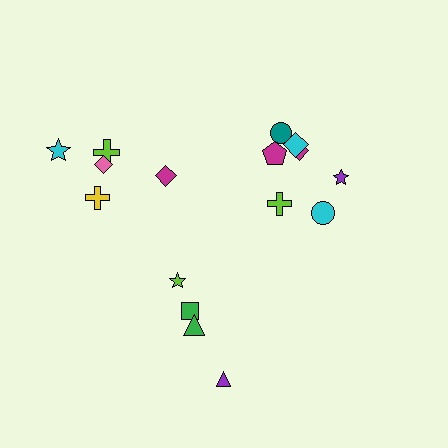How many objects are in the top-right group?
There are 7 objects.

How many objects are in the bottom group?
There are 4 objects.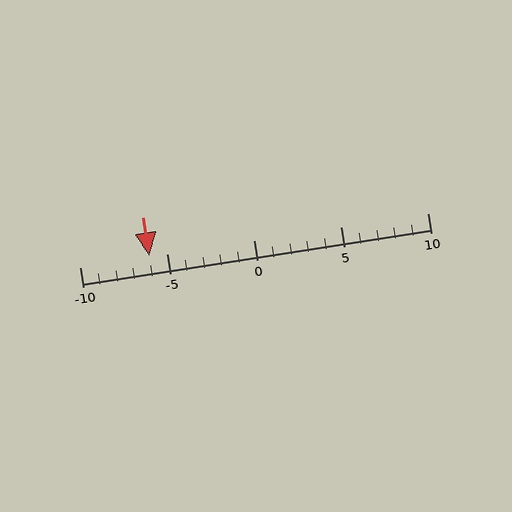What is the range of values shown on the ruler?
The ruler shows values from -10 to 10.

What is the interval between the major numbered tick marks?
The major tick marks are spaced 5 units apart.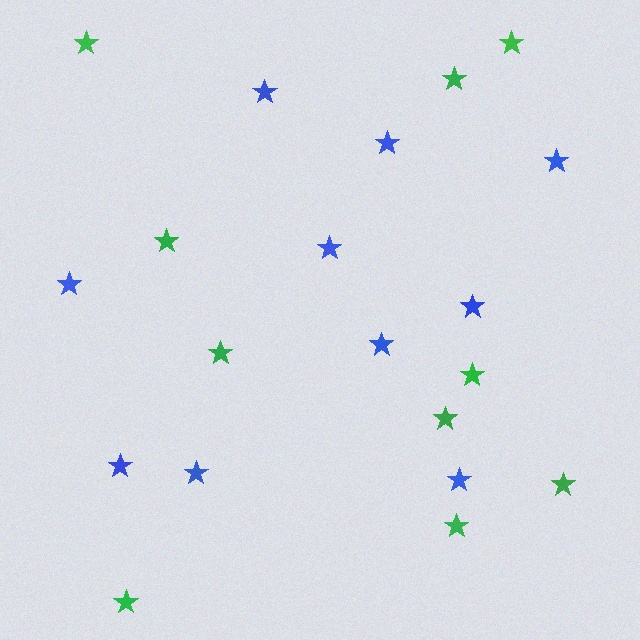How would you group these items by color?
There are 2 groups: one group of blue stars (10) and one group of green stars (10).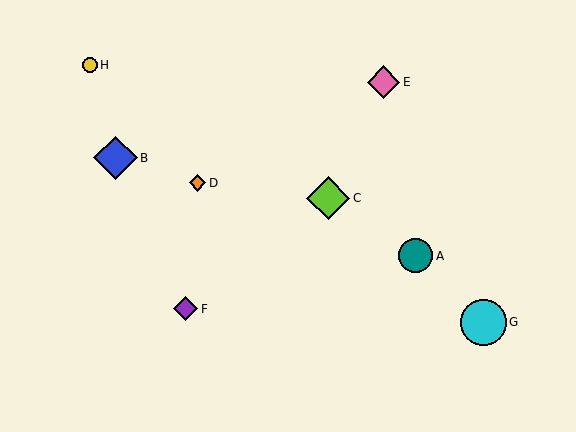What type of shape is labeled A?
Shape A is a teal circle.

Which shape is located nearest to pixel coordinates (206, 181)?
The orange diamond (labeled D) at (198, 183) is nearest to that location.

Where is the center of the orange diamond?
The center of the orange diamond is at (198, 183).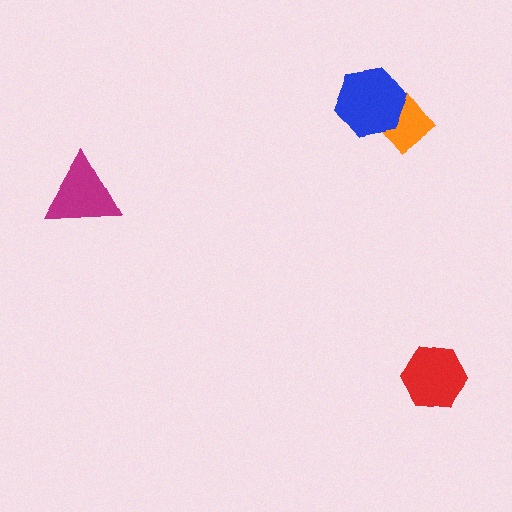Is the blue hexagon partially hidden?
No, no other shape covers it.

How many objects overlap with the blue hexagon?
1 object overlaps with the blue hexagon.